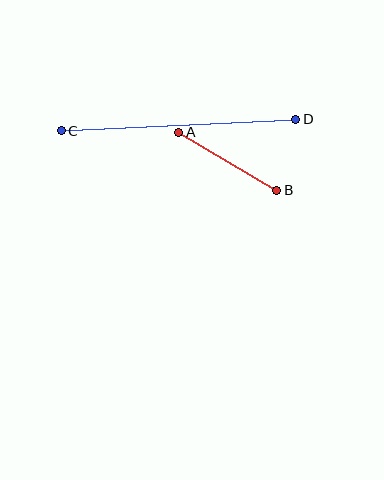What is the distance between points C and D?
The distance is approximately 235 pixels.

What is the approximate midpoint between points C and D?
The midpoint is at approximately (179, 125) pixels.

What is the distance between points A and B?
The distance is approximately 114 pixels.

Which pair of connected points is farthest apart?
Points C and D are farthest apart.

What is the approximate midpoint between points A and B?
The midpoint is at approximately (228, 161) pixels.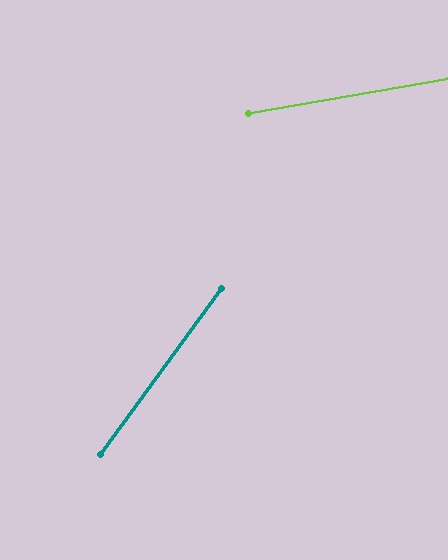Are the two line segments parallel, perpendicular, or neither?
Neither parallel nor perpendicular — they differ by about 44°.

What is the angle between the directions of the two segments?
Approximately 44 degrees.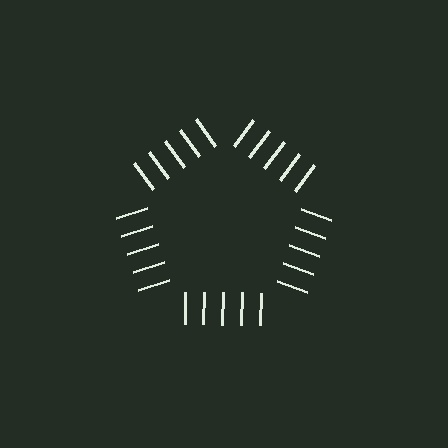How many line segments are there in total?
25 — 5 along each of the 5 edges.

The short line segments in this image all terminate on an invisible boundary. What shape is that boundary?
An illusory pentagon — the line segments terminate on its edges but no continuous stroke is drawn.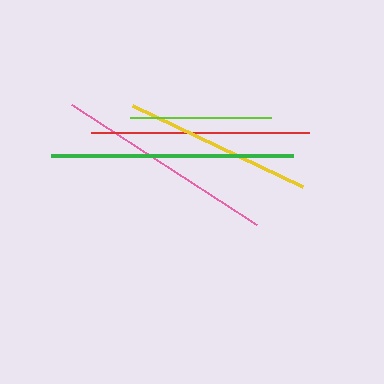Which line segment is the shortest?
The lime line is the shortest at approximately 141 pixels.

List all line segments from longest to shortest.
From longest to shortest: green, pink, red, yellow, lime.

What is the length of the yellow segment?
The yellow segment is approximately 189 pixels long.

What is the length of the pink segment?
The pink segment is approximately 221 pixels long.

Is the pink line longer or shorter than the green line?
The green line is longer than the pink line.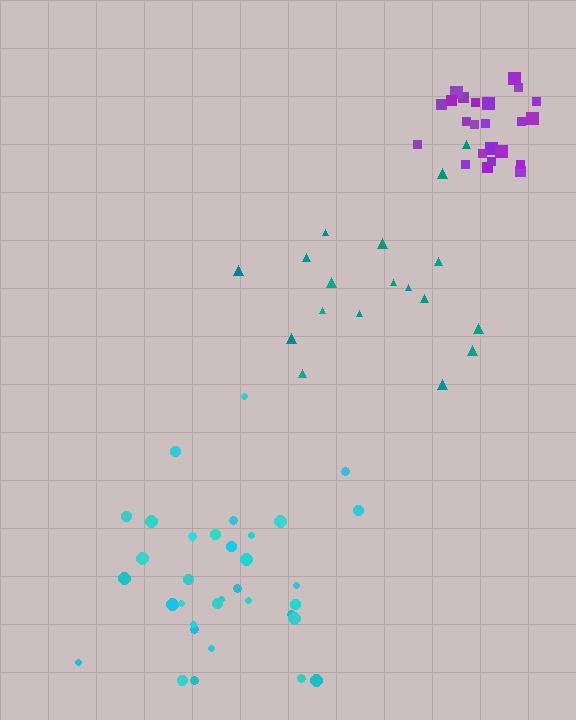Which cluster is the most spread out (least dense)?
Teal.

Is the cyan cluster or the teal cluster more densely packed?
Cyan.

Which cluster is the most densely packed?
Purple.